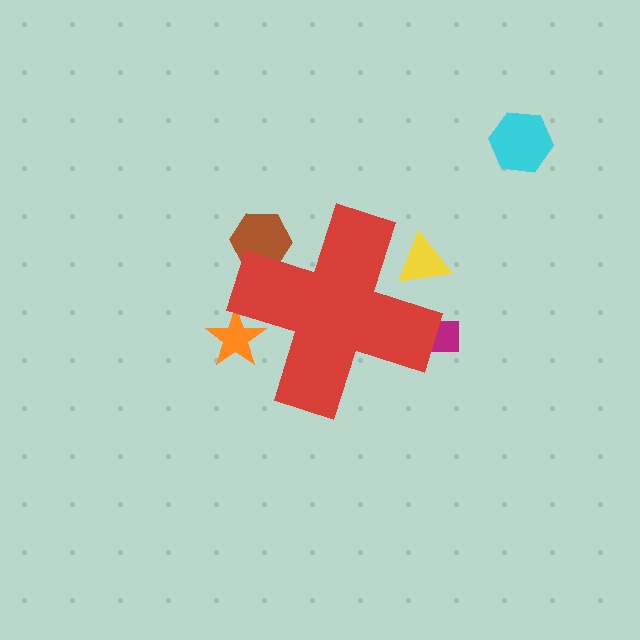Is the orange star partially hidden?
Yes, the orange star is partially hidden behind the red cross.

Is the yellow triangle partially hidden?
Yes, the yellow triangle is partially hidden behind the red cross.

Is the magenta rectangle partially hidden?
Yes, the magenta rectangle is partially hidden behind the red cross.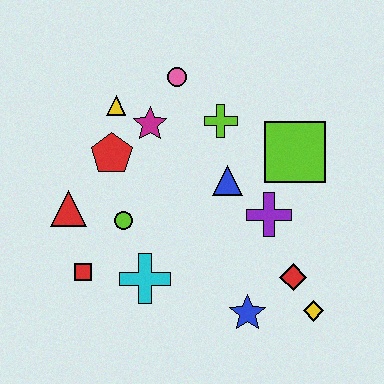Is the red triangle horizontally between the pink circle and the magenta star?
No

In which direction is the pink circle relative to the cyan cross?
The pink circle is above the cyan cross.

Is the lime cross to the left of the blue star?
Yes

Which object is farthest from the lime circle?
The yellow diamond is farthest from the lime circle.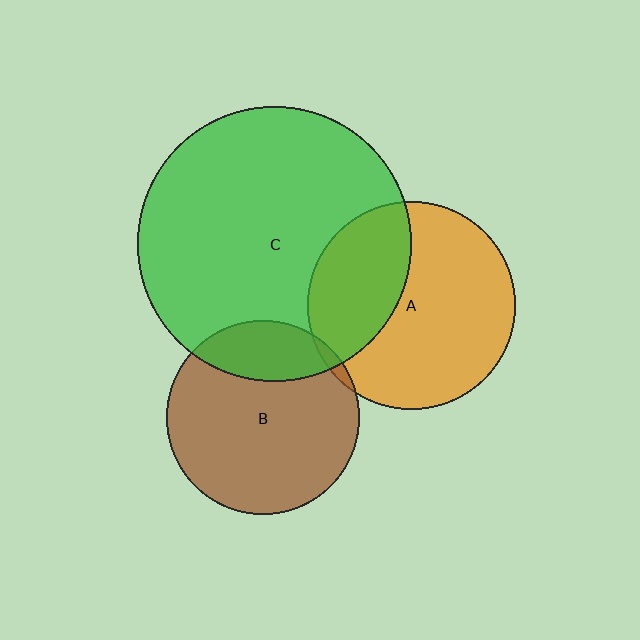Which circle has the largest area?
Circle C (green).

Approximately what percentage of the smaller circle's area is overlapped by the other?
Approximately 5%.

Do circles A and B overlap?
Yes.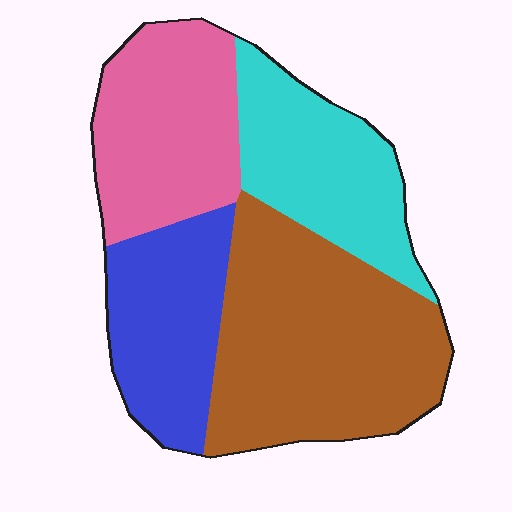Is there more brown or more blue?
Brown.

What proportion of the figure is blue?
Blue covers 20% of the figure.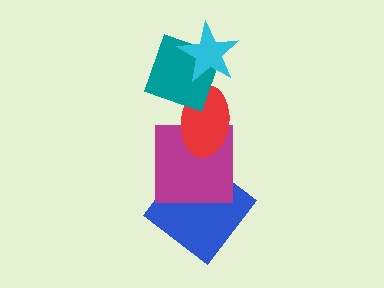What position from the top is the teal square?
The teal square is 2nd from the top.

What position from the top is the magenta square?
The magenta square is 4th from the top.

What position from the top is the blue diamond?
The blue diamond is 5th from the top.